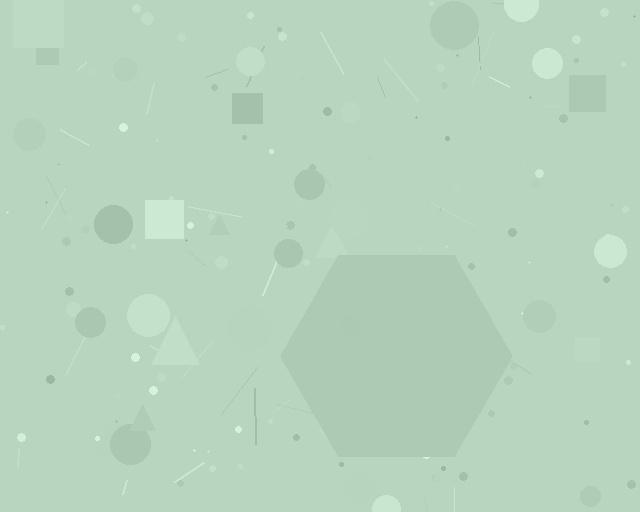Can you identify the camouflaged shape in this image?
The camouflaged shape is a hexagon.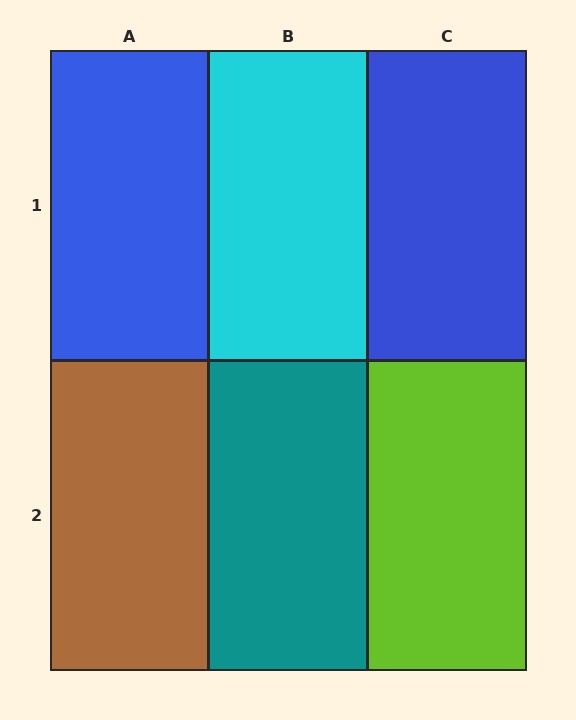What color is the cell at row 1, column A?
Blue.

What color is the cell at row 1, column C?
Blue.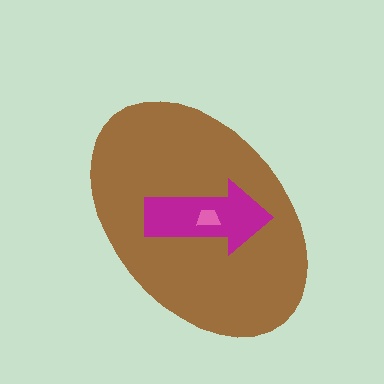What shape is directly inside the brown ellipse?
The magenta arrow.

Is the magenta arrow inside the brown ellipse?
Yes.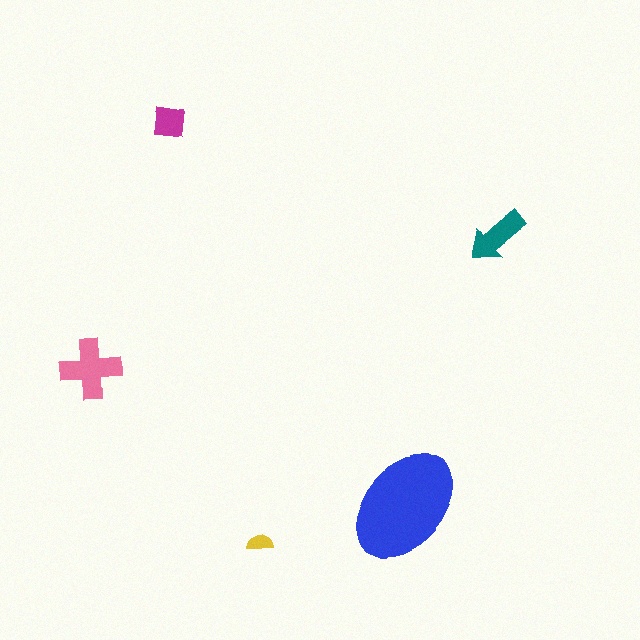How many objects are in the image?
There are 5 objects in the image.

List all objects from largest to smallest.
The blue ellipse, the pink cross, the teal arrow, the magenta square, the yellow semicircle.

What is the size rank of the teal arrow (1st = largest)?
3rd.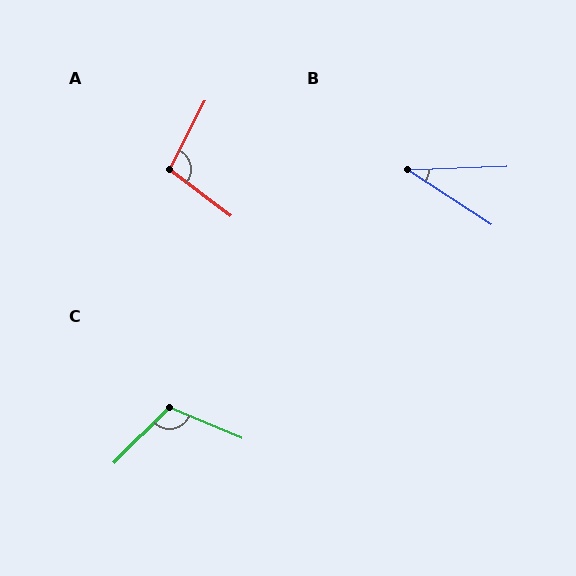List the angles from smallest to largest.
B (35°), A (99°), C (112°).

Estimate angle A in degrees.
Approximately 99 degrees.